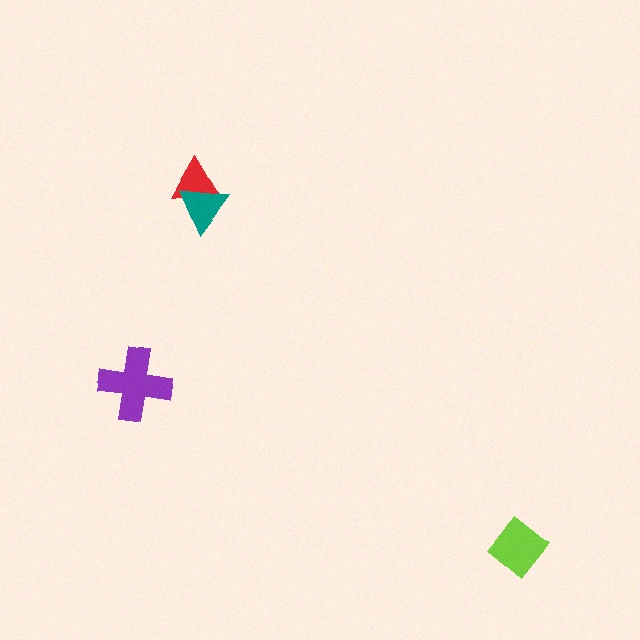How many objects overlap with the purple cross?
0 objects overlap with the purple cross.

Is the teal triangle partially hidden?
No, no other shape covers it.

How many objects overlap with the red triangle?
1 object overlaps with the red triangle.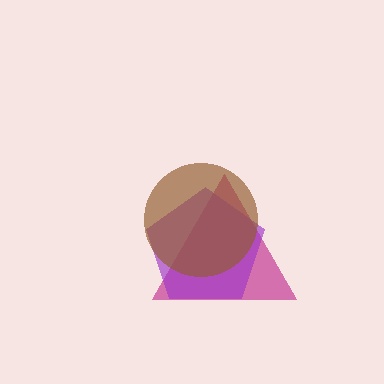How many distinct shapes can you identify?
There are 3 distinct shapes: a magenta triangle, a purple pentagon, a brown circle.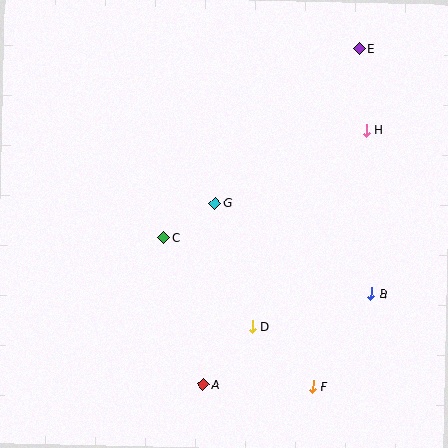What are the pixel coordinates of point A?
Point A is at (203, 384).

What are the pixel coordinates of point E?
Point E is at (359, 49).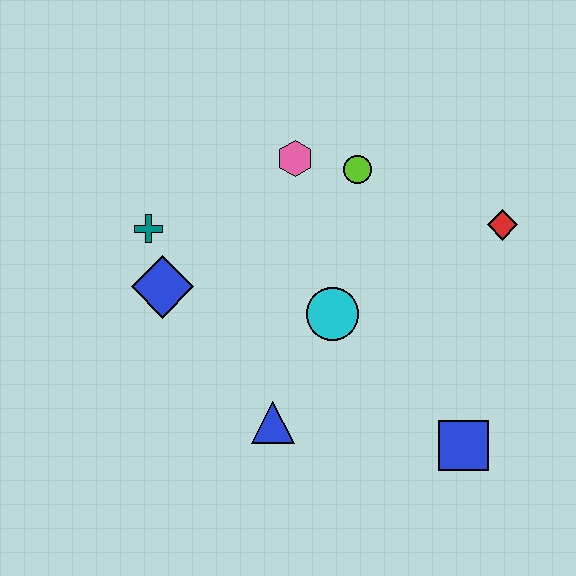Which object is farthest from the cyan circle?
The teal cross is farthest from the cyan circle.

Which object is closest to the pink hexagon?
The lime circle is closest to the pink hexagon.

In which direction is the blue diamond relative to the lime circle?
The blue diamond is to the left of the lime circle.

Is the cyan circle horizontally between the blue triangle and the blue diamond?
No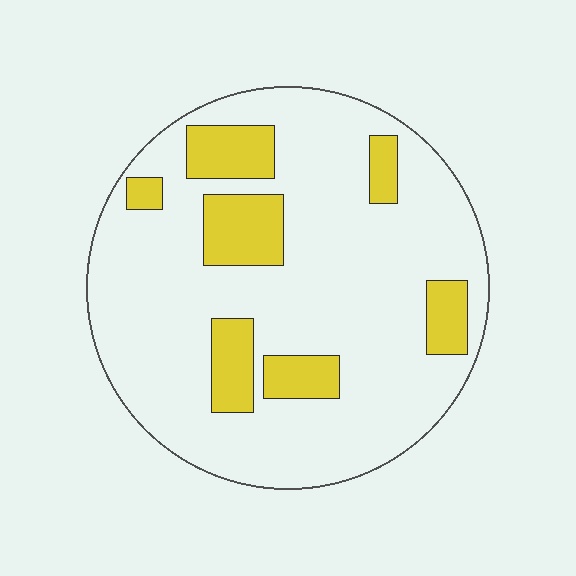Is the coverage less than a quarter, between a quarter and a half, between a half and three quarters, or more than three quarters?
Less than a quarter.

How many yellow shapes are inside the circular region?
7.